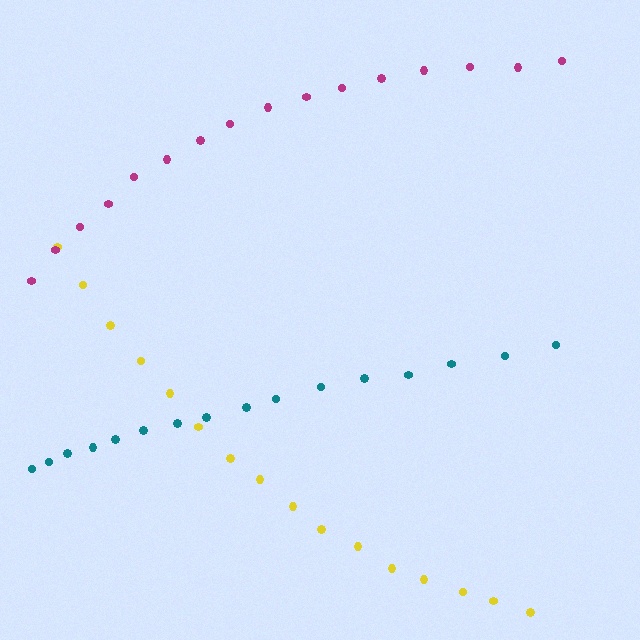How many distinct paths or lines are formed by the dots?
There are 3 distinct paths.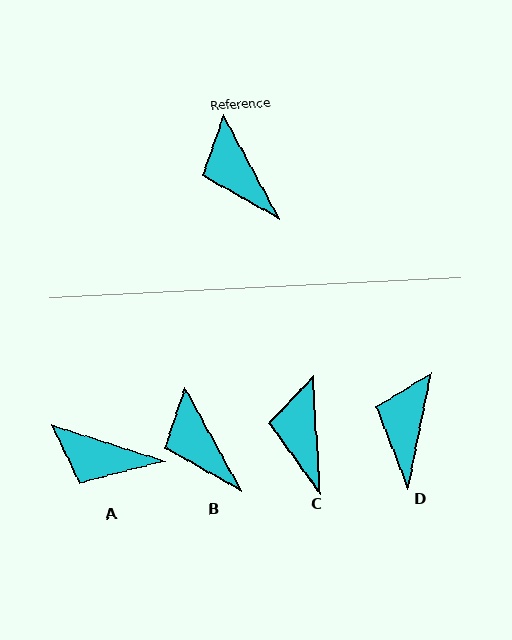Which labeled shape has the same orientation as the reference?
B.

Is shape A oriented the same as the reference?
No, it is off by about 44 degrees.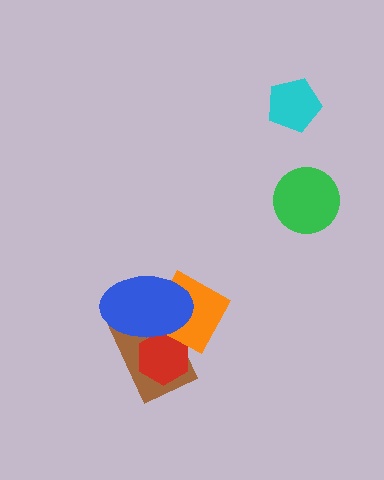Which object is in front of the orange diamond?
The blue ellipse is in front of the orange diamond.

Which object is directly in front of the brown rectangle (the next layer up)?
The red hexagon is directly in front of the brown rectangle.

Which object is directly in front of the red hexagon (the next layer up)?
The orange diamond is directly in front of the red hexagon.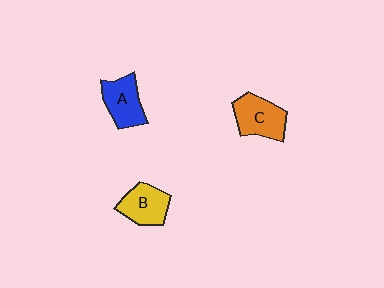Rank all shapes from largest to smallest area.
From largest to smallest: C (orange), A (blue), B (yellow).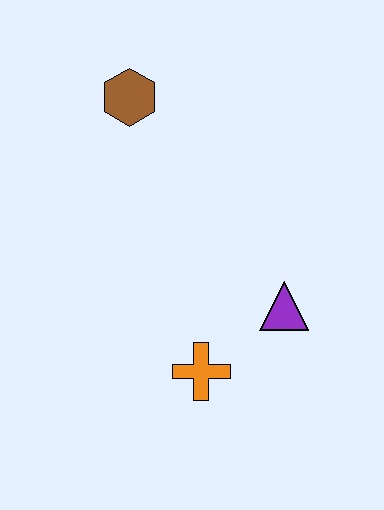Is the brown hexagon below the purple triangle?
No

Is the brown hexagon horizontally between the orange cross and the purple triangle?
No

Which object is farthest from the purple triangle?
The brown hexagon is farthest from the purple triangle.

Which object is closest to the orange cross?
The purple triangle is closest to the orange cross.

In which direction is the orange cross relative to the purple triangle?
The orange cross is to the left of the purple triangle.